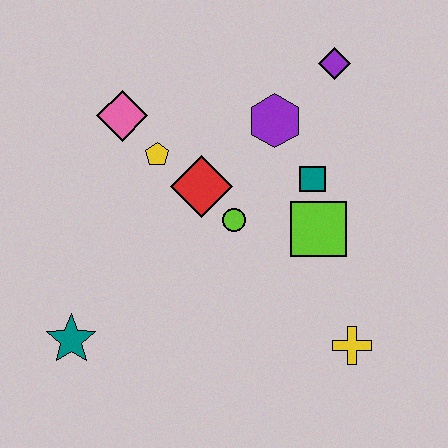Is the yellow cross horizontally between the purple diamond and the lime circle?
No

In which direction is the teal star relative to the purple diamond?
The teal star is below the purple diamond.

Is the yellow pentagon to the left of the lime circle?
Yes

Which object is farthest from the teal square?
The teal star is farthest from the teal square.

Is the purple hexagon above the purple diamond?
No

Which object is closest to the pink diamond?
The yellow pentagon is closest to the pink diamond.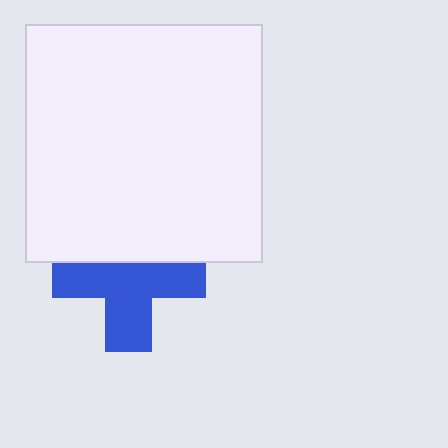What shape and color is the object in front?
The object in front is a white square.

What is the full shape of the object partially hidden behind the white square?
The partially hidden object is a blue cross.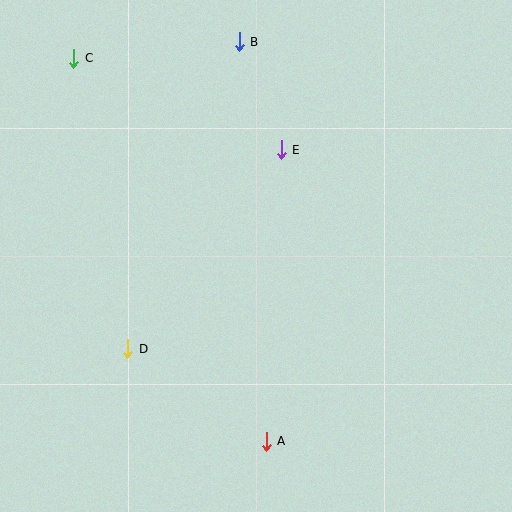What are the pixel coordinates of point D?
Point D is at (128, 349).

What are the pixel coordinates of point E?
Point E is at (281, 150).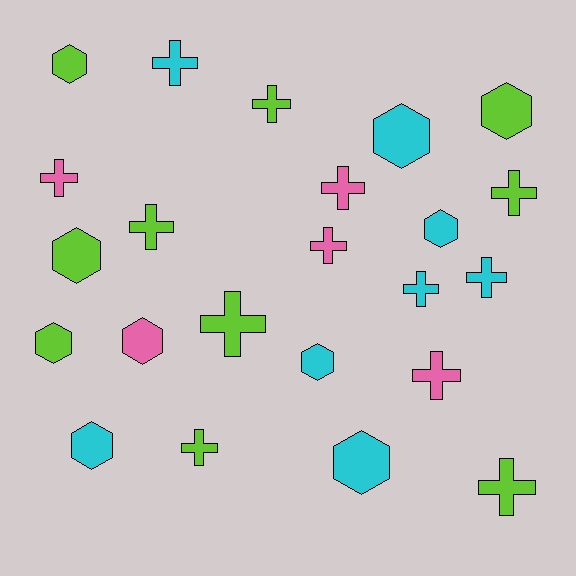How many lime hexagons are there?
There are 4 lime hexagons.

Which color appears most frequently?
Lime, with 10 objects.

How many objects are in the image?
There are 23 objects.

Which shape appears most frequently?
Cross, with 13 objects.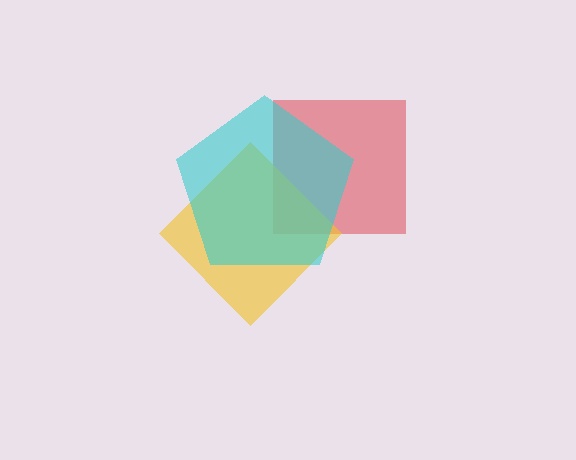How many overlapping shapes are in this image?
There are 3 overlapping shapes in the image.